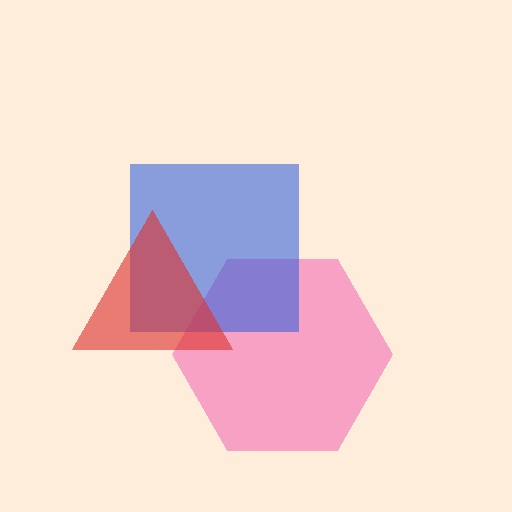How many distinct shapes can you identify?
There are 3 distinct shapes: a pink hexagon, a blue square, a red triangle.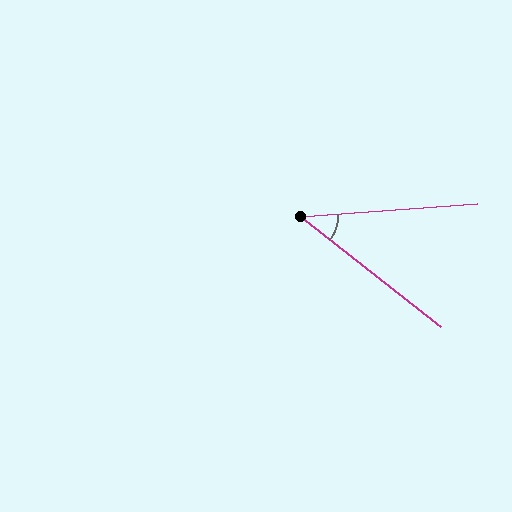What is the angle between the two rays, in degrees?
Approximately 42 degrees.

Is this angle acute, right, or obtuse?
It is acute.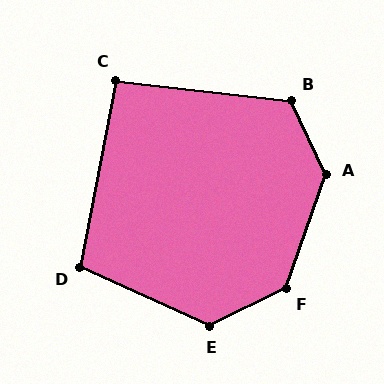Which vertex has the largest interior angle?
A, at approximately 136 degrees.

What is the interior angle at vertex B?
Approximately 122 degrees (obtuse).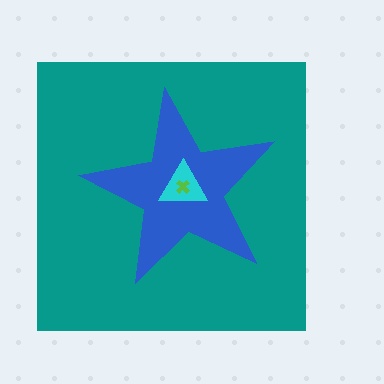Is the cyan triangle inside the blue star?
Yes.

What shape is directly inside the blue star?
The cyan triangle.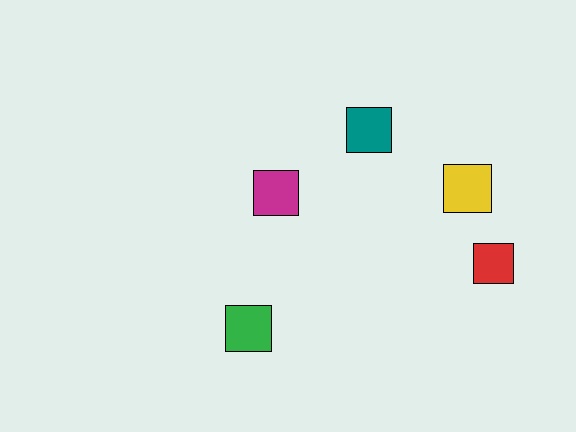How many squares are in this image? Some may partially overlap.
There are 5 squares.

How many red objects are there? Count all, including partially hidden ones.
There is 1 red object.